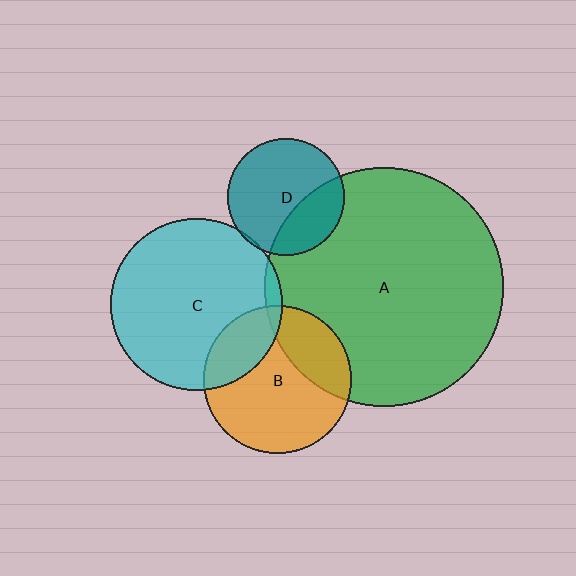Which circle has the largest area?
Circle A (green).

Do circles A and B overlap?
Yes.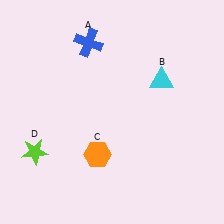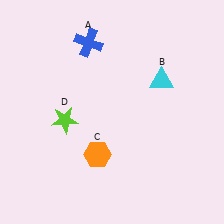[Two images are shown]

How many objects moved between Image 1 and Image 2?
1 object moved between the two images.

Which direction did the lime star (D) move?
The lime star (D) moved up.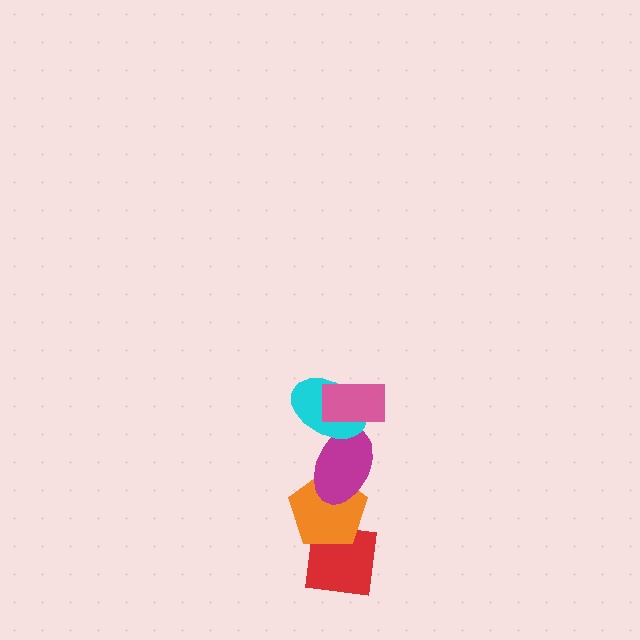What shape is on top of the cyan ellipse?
The pink rectangle is on top of the cyan ellipse.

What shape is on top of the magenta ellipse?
The cyan ellipse is on top of the magenta ellipse.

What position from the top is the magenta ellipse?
The magenta ellipse is 3rd from the top.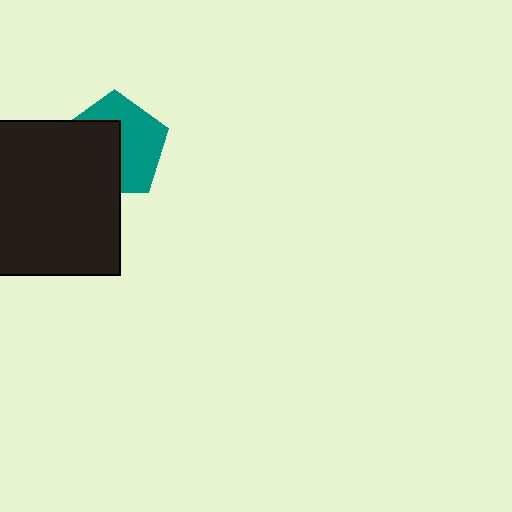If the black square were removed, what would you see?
You would see the complete teal pentagon.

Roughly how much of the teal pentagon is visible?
About half of it is visible (roughly 52%).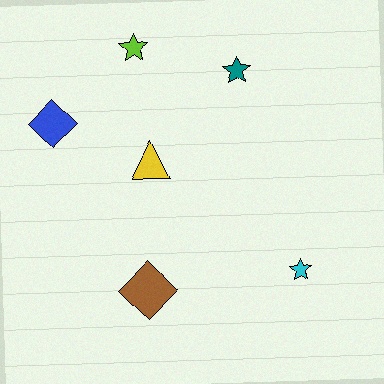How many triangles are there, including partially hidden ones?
There is 1 triangle.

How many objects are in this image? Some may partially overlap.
There are 6 objects.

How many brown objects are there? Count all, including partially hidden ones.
There is 1 brown object.